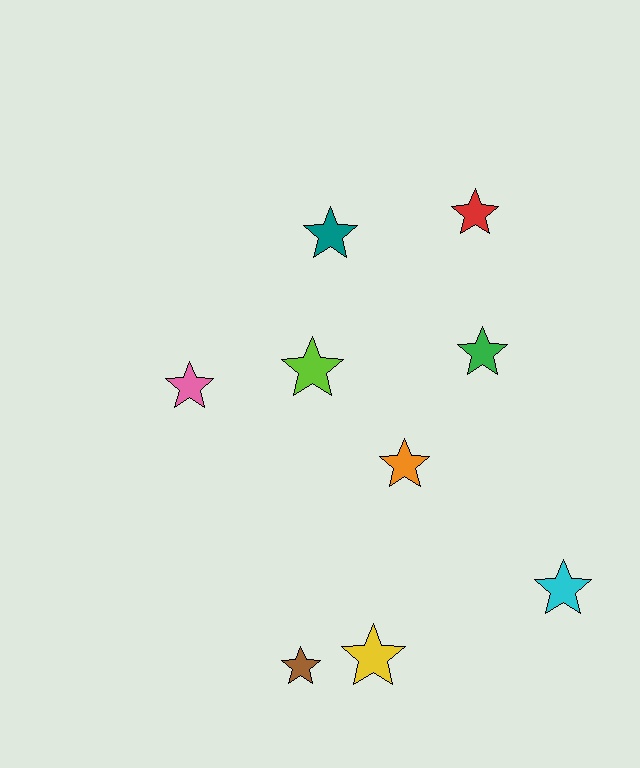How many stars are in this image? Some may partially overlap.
There are 9 stars.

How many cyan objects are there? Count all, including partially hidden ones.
There is 1 cyan object.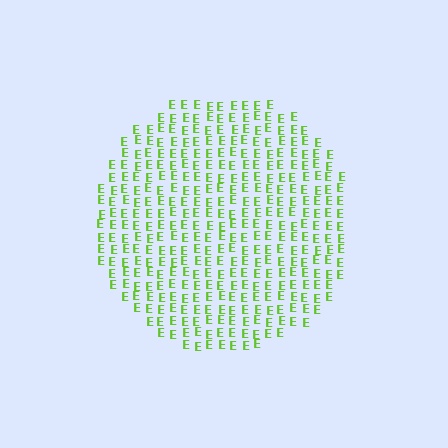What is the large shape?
The large shape is a circle.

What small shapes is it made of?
It is made of small letter E's.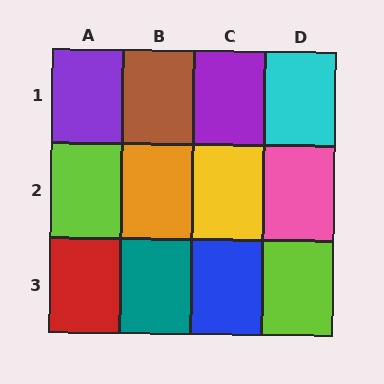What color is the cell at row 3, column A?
Red.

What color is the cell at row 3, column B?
Teal.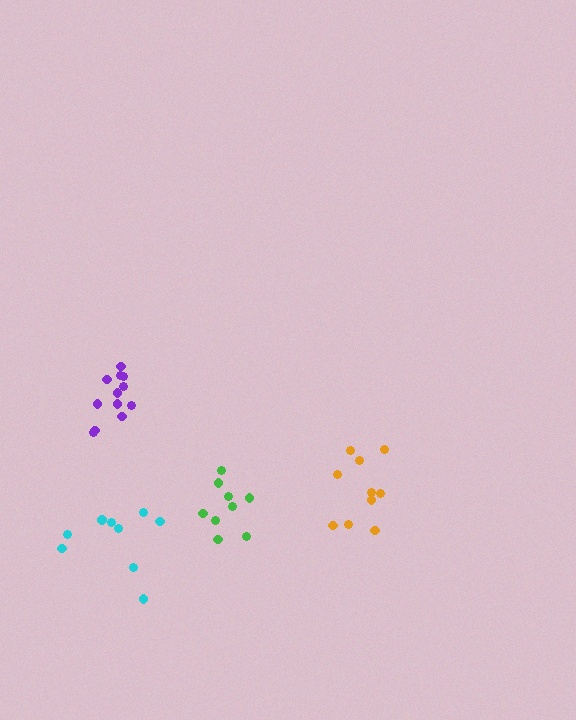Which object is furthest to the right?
The orange cluster is rightmost.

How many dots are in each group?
Group 1: 12 dots, Group 2: 10 dots, Group 3: 9 dots, Group 4: 9 dots (40 total).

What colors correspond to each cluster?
The clusters are colored: purple, orange, green, cyan.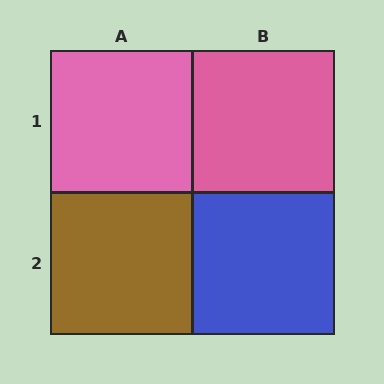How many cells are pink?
2 cells are pink.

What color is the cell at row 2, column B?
Blue.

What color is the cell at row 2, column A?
Brown.